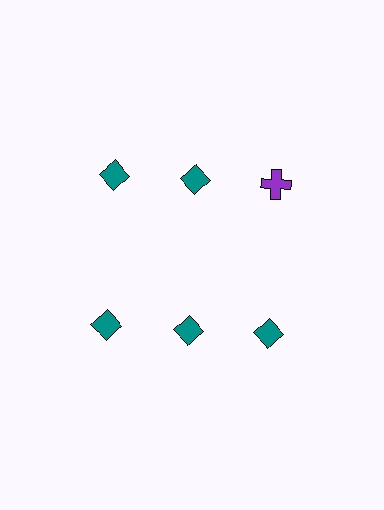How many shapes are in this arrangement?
There are 6 shapes arranged in a grid pattern.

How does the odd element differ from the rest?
It differs in both color (purple instead of teal) and shape (cross instead of diamond).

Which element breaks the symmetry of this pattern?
The purple cross in the top row, center column breaks the symmetry. All other shapes are teal diamonds.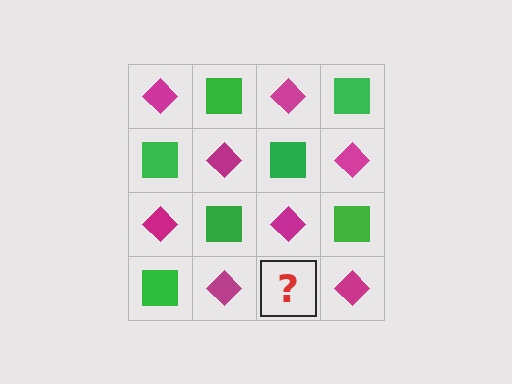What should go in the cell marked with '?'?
The missing cell should contain a green square.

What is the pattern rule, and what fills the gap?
The rule is that it alternates magenta diamond and green square in a checkerboard pattern. The gap should be filled with a green square.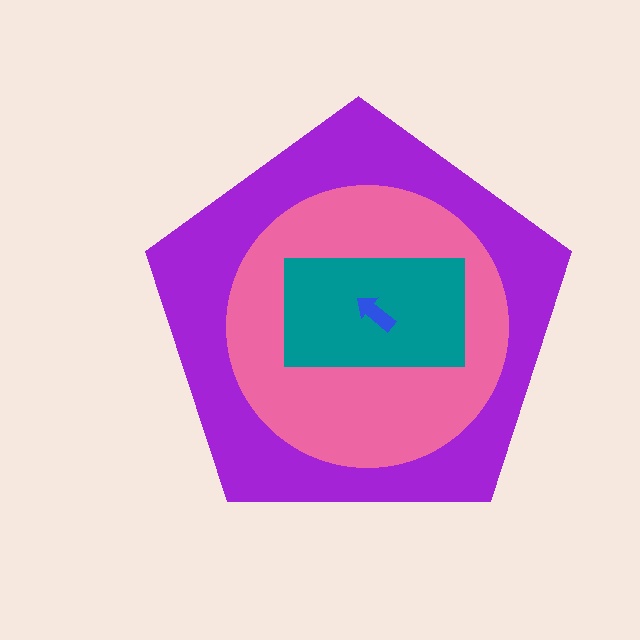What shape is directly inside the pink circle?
The teal rectangle.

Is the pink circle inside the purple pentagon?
Yes.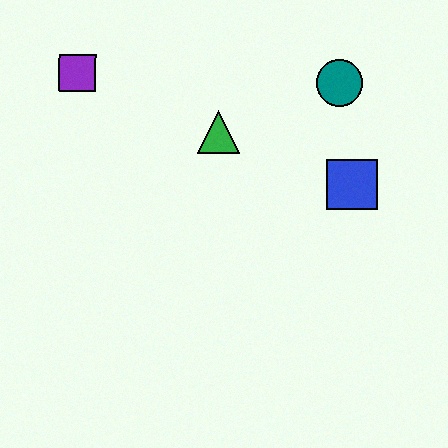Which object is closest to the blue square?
The teal circle is closest to the blue square.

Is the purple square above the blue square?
Yes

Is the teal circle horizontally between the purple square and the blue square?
Yes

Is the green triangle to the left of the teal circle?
Yes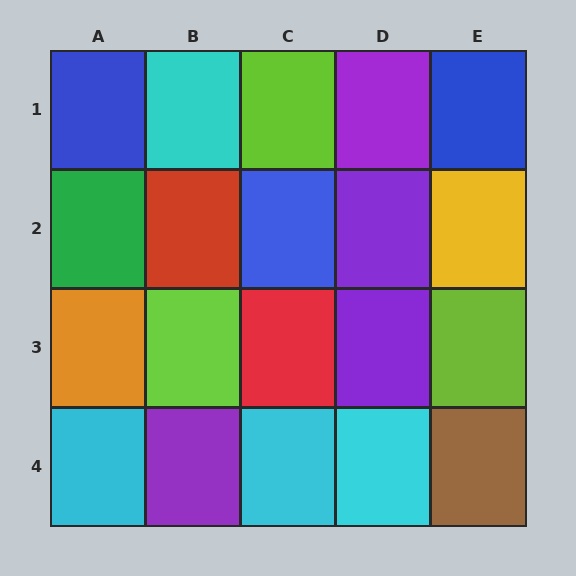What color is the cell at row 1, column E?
Blue.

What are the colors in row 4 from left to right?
Cyan, purple, cyan, cyan, brown.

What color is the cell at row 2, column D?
Purple.